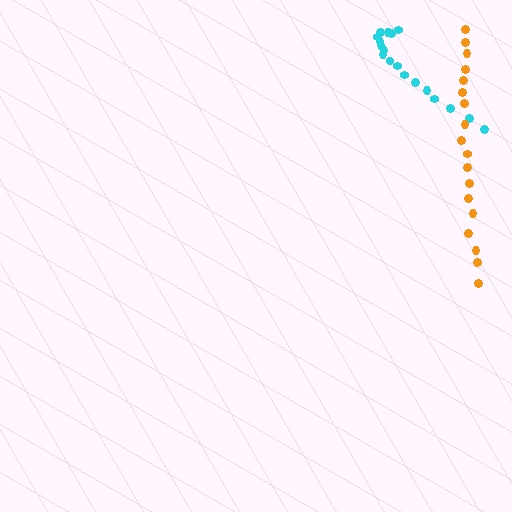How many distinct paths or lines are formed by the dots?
There are 2 distinct paths.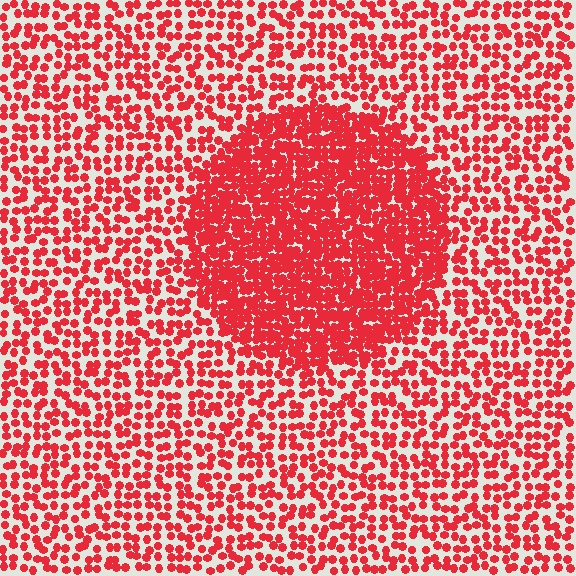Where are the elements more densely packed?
The elements are more densely packed inside the circle boundary.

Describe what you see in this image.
The image contains small red elements arranged at two different densities. A circle-shaped region is visible where the elements are more densely packed than the surrounding area.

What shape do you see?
I see a circle.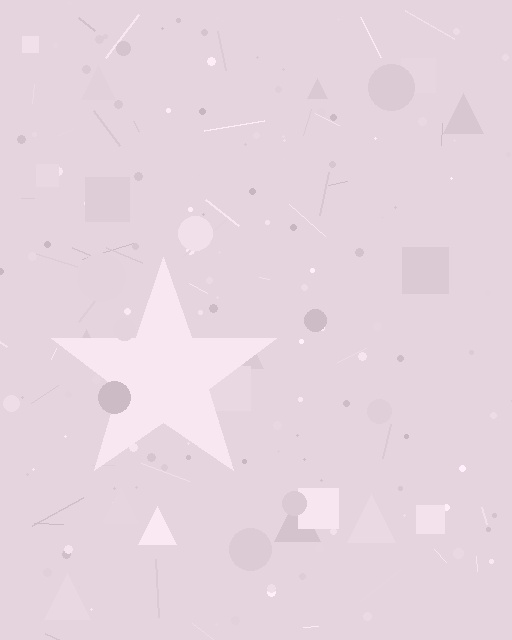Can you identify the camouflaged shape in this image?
The camouflaged shape is a star.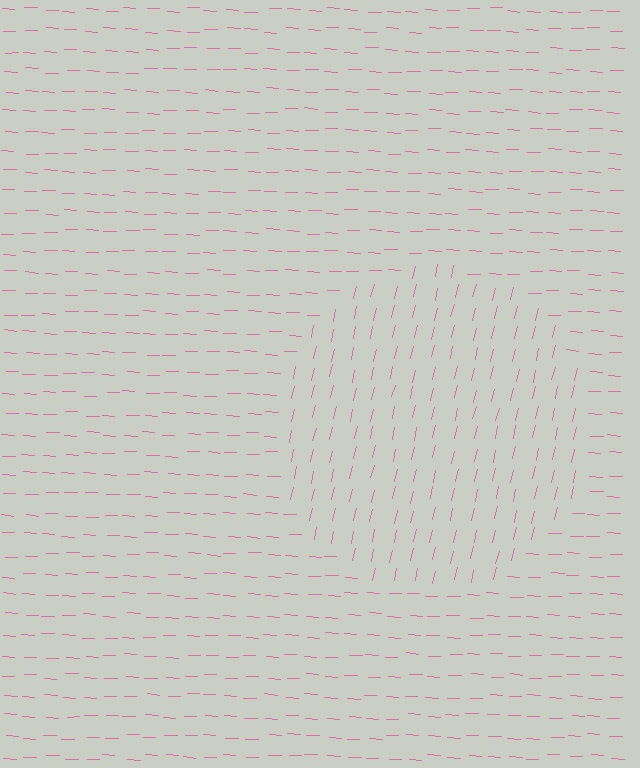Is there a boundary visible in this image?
Yes, there is a texture boundary formed by a change in line orientation.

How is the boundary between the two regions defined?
The boundary is defined purely by a change in line orientation (approximately 80 degrees difference). All lines are the same color and thickness.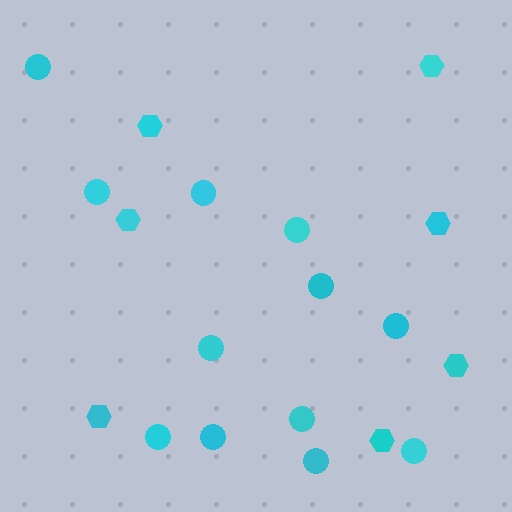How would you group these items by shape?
There are 2 groups: one group of circles (12) and one group of hexagons (7).